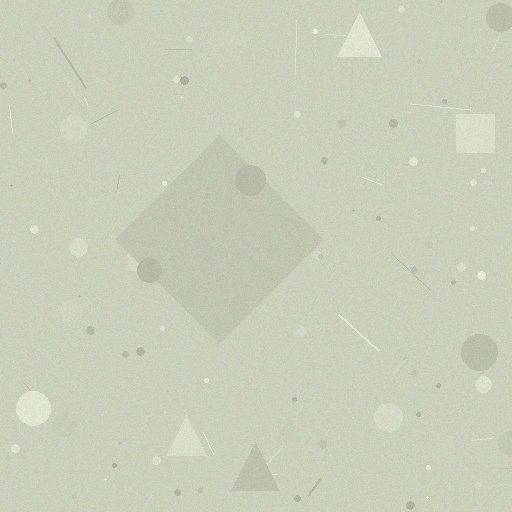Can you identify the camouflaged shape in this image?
The camouflaged shape is a diamond.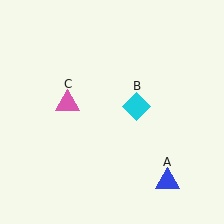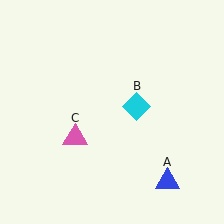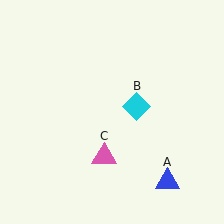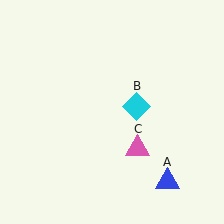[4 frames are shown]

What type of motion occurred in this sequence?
The pink triangle (object C) rotated counterclockwise around the center of the scene.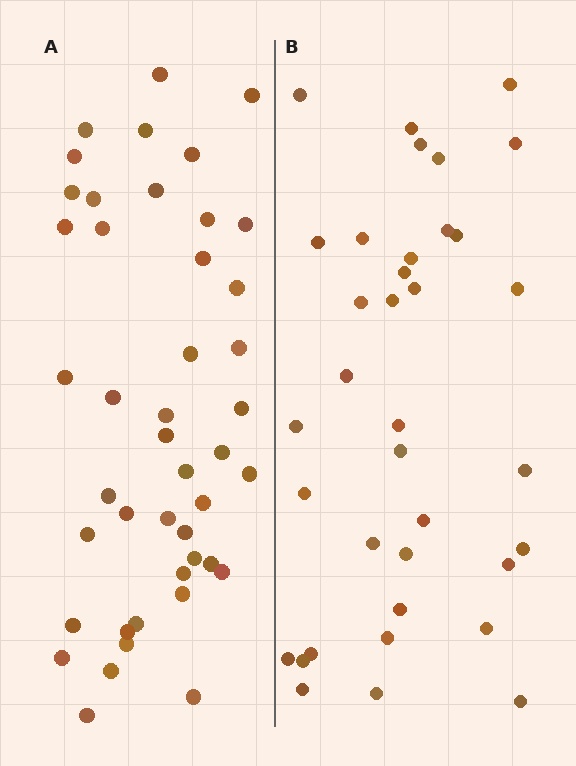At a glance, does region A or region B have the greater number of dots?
Region A (the left region) has more dots.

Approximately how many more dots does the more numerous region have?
Region A has roughly 8 or so more dots than region B.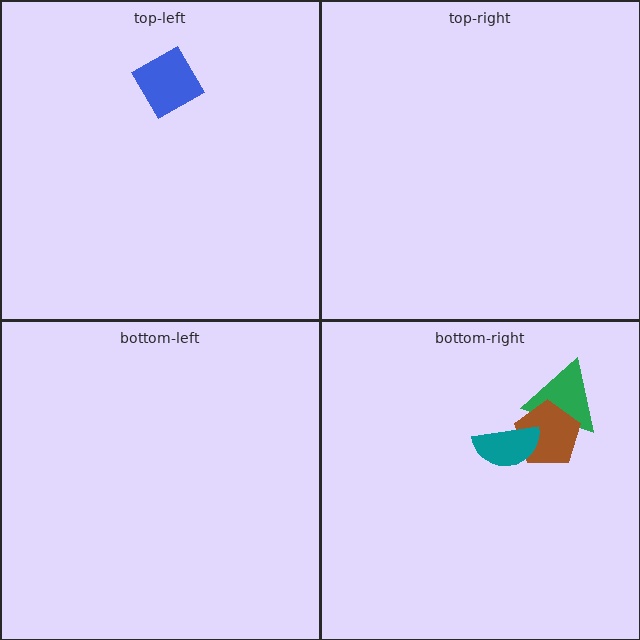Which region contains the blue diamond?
The top-left region.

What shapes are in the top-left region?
The blue diamond.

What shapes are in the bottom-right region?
The green triangle, the brown pentagon, the teal semicircle.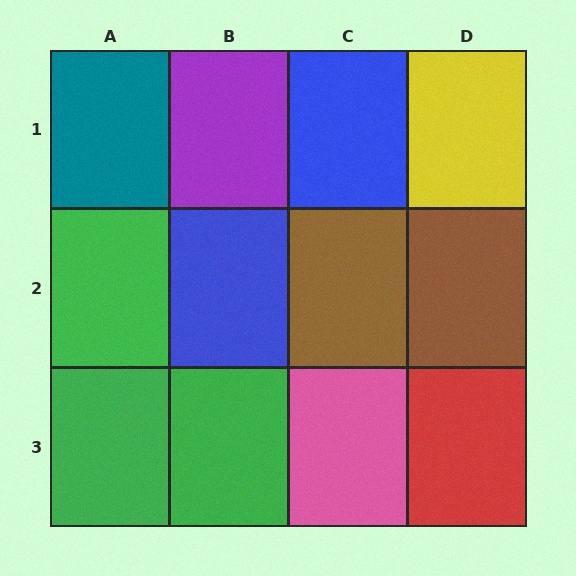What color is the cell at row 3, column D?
Red.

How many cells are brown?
2 cells are brown.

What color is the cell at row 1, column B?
Purple.